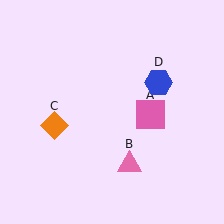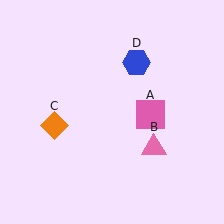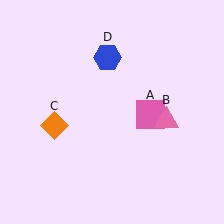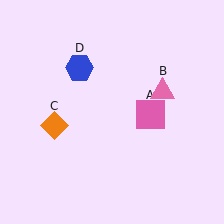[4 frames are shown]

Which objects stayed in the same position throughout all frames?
Pink square (object A) and orange diamond (object C) remained stationary.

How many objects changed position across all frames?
2 objects changed position: pink triangle (object B), blue hexagon (object D).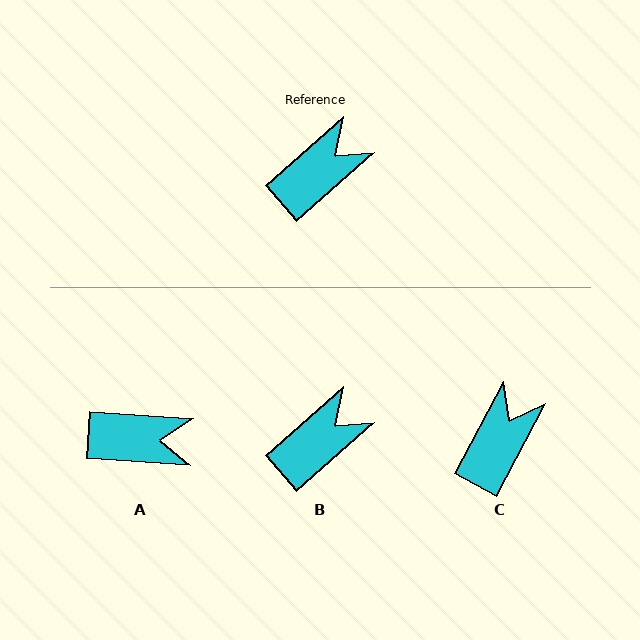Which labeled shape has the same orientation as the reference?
B.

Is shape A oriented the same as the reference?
No, it is off by about 45 degrees.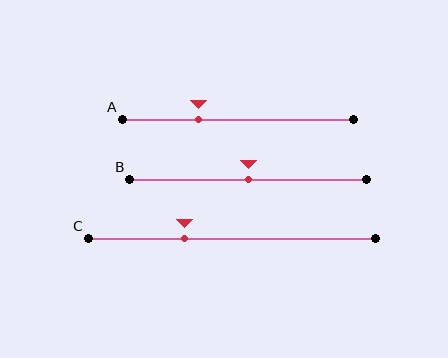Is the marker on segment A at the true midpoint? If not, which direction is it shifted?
No, the marker on segment A is shifted to the left by about 17% of the segment length.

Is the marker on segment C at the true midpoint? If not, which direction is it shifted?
No, the marker on segment C is shifted to the left by about 16% of the segment length.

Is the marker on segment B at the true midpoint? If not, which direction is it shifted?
Yes, the marker on segment B is at the true midpoint.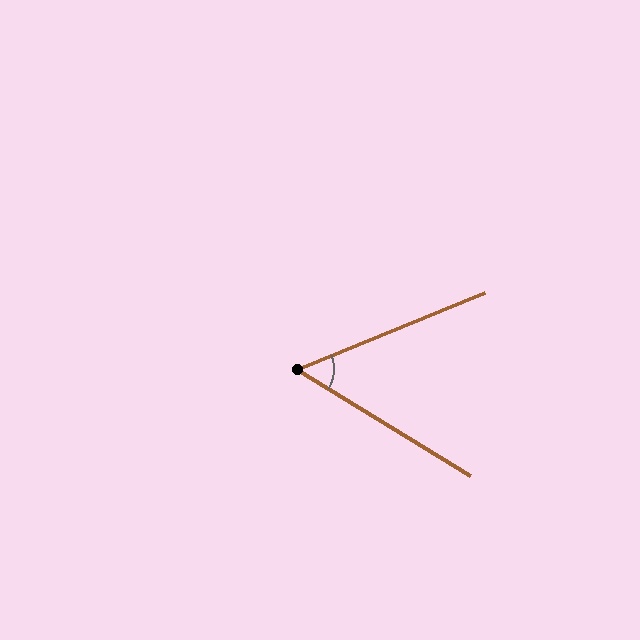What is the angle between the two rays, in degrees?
Approximately 54 degrees.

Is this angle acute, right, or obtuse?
It is acute.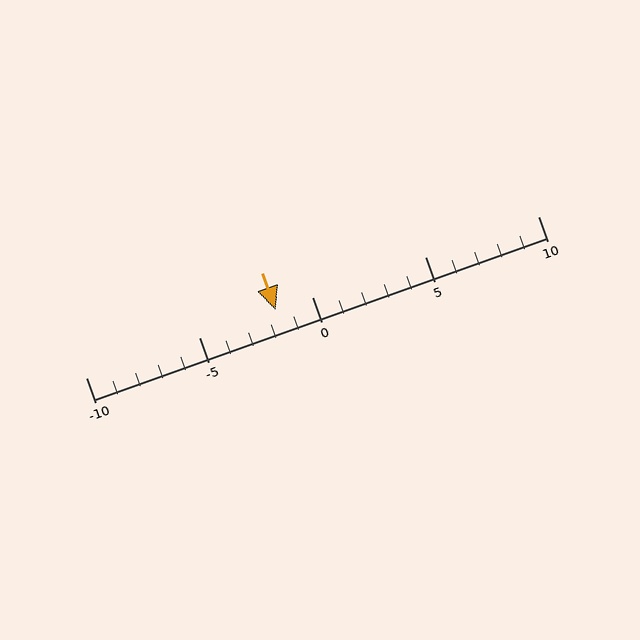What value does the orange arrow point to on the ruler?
The orange arrow points to approximately -2.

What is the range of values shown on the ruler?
The ruler shows values from -10 to 10.